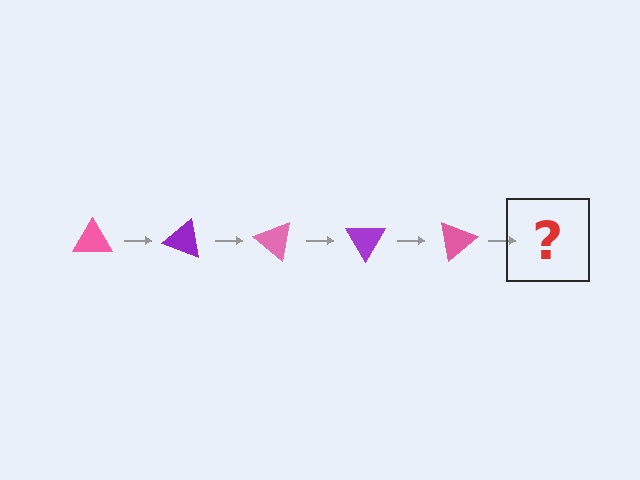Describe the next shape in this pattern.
It should be a purple triangle, rotated 100 degrees from the start.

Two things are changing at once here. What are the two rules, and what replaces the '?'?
The two rules are that it rotates 20 degrees each step and the color cycles through pink and purple. The '?' should be a purple triangle, rotated 100 degrees from the start.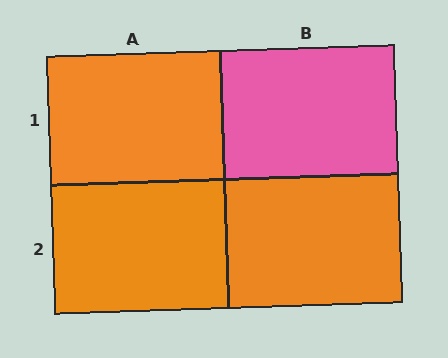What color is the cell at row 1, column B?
Pink.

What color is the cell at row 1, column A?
Orange.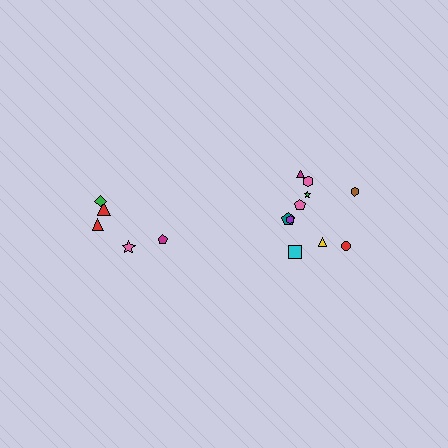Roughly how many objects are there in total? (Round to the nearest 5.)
Roughly 15 objects in total.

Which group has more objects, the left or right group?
The right group.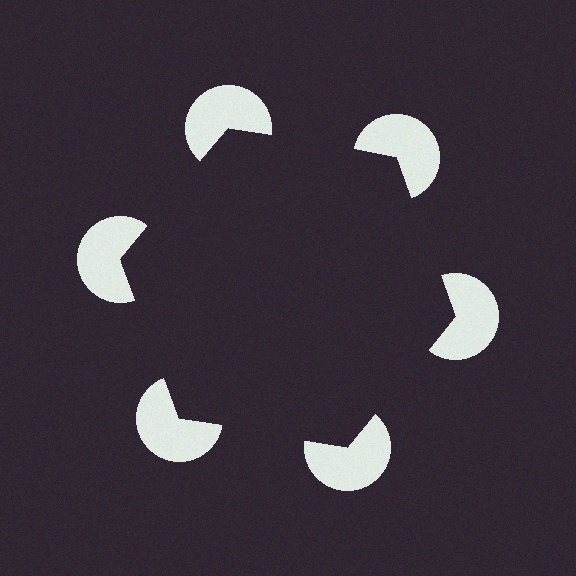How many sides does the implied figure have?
6 sides.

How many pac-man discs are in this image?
There are 6 — one at each vertex of the illusory hexagon.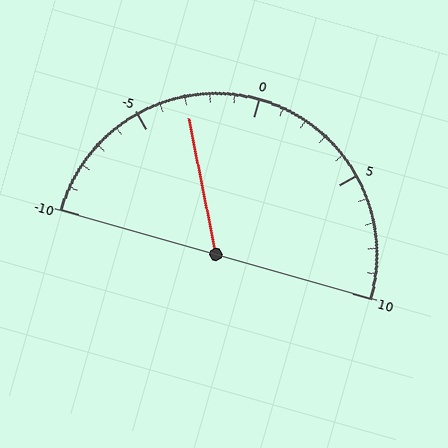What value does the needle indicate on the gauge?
The needle indicates approximately -3.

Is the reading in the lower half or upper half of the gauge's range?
The reading is in the lower half of the range (-10 to 10).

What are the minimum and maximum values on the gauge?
The gauge ranges from -10 to 10.